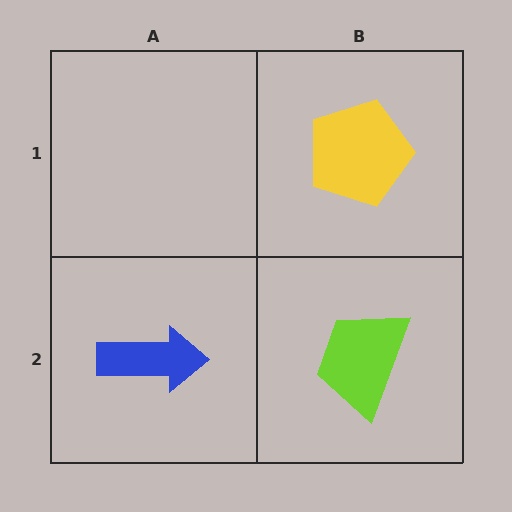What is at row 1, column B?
A yellow pentagon.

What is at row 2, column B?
A lime trapezoid.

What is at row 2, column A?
A blue arrow.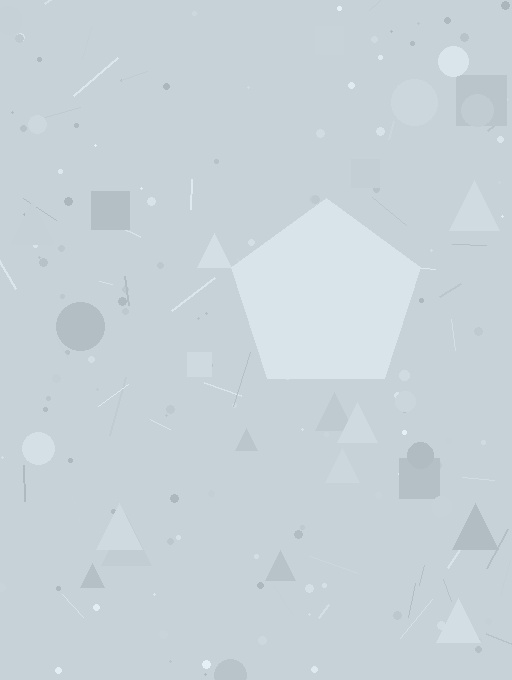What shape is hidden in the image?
A pentagon is hidden in the image.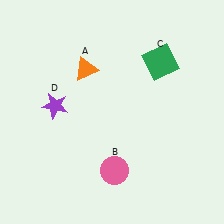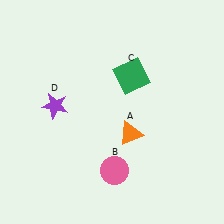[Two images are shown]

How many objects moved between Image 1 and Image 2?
2 objects moved between the two images.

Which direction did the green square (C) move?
The green square (C) moved left.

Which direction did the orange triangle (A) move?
The orange triangle (A) moved down.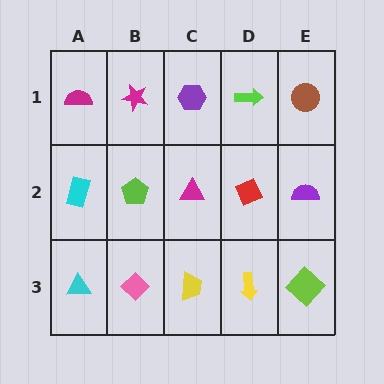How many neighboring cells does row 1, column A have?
2.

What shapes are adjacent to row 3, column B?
A lime pentagon (row 2, column B), a cyan triangle (row 3, column A), a yellow trapezoid (row 3, column C).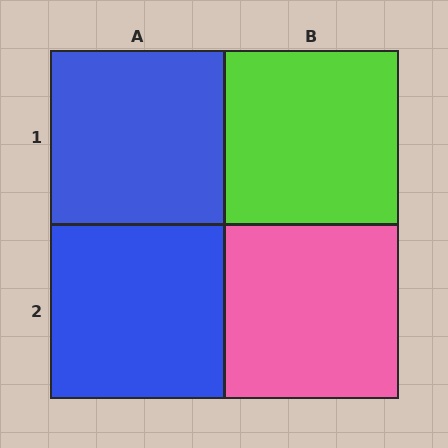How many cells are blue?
2 cells are blue.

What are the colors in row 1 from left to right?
Blue, lime.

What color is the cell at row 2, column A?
Blue.